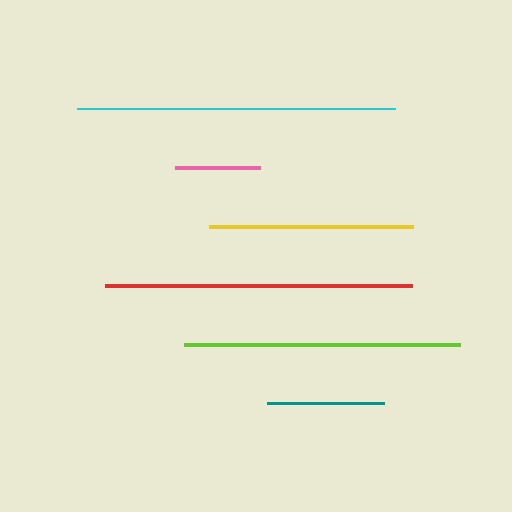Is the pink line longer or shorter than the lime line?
The lime line is longer than the pink line.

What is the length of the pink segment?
The pink segment is approximately 85 pixels long.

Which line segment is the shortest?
The pink line is the shortest at approximately 85 pixels.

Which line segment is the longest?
The cyan line is the longest at approximately 318 pixels.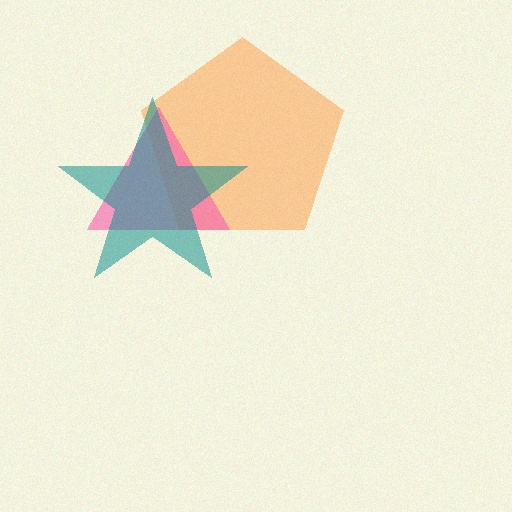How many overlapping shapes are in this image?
There are 3 overlapping shapes in the image.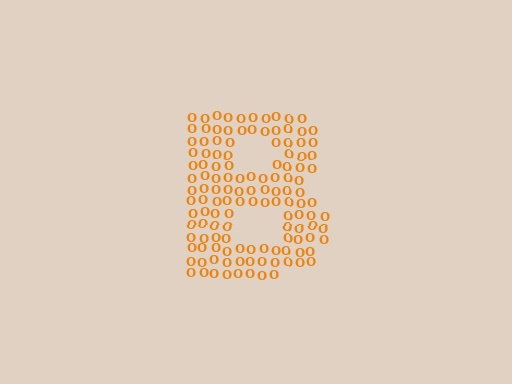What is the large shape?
The large shape is the letter B.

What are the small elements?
The small elements are letter O's.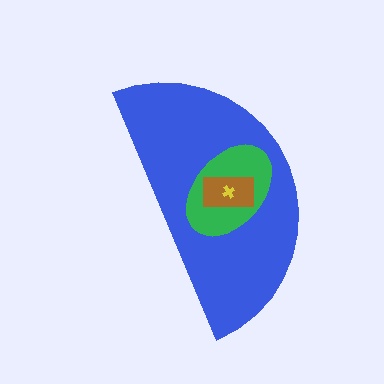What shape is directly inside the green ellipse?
The brown rectangle.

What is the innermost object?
The yellow cross.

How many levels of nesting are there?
4.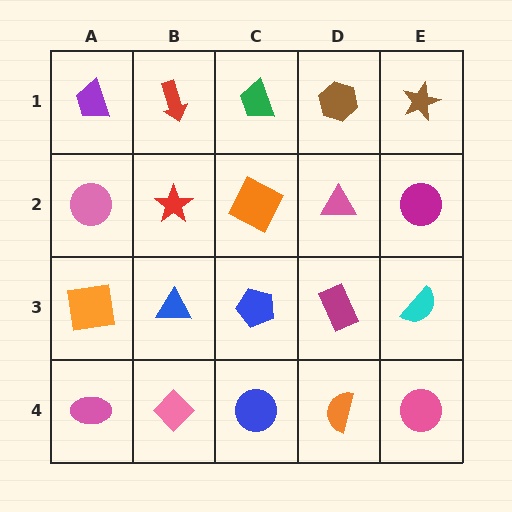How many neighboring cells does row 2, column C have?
4.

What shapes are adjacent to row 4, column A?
An orange square (row 3, column A), a pink diamond (row 4, column B).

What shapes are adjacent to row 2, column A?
A purple trapezoid (row 1, column A), an orange square (row 3, column A), a red star (row 2, column B).